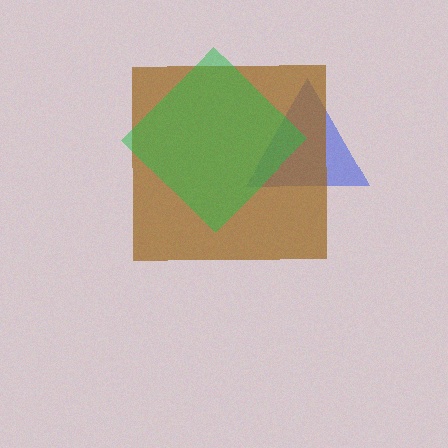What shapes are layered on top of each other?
The layered shapes are: a blue triangle, a brown square, a green diamond.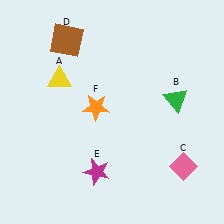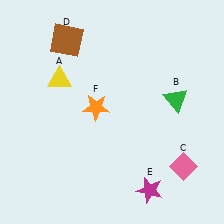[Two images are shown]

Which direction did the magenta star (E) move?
The magenta star (E) moved right.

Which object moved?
The magenta star (E) moved right.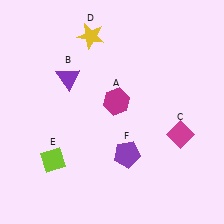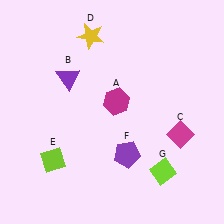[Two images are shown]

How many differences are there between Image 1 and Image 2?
There is 1 difference between the two images.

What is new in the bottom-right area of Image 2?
A lime diamond (G) was added in the bottom-right area of Image 2.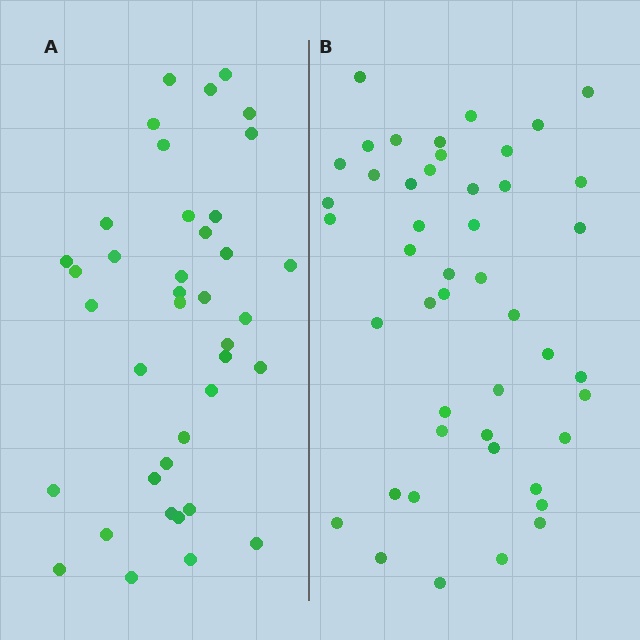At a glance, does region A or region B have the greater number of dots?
Region B (the right region) has more dots.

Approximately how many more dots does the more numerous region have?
Region B has roughly 8 or so more dots than region A.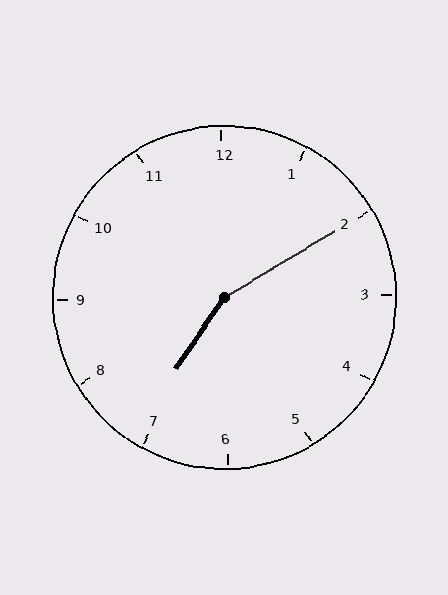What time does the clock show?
7:10.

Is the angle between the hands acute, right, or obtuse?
It is obtuse.